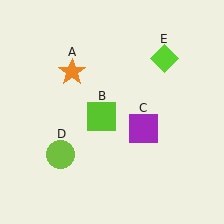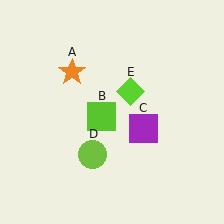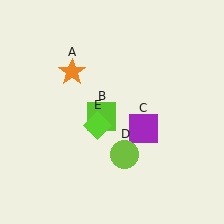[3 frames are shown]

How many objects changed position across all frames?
2 objects changed position: lime circle (object D), lime diamond (object E).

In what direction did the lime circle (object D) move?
The lime circle (object D) moved right.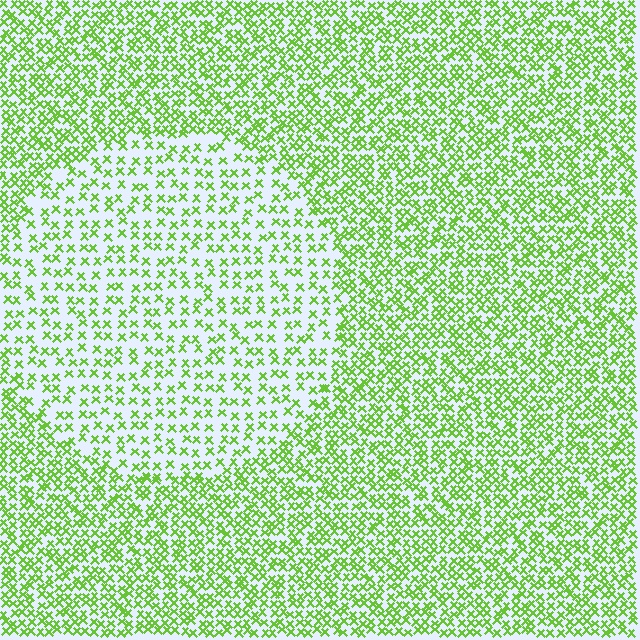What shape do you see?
I see a circle.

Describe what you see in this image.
The image contains small lime elements arranged at two different densities. A circle-shaped region is visible where the elements are less densely packed than the surrounding area.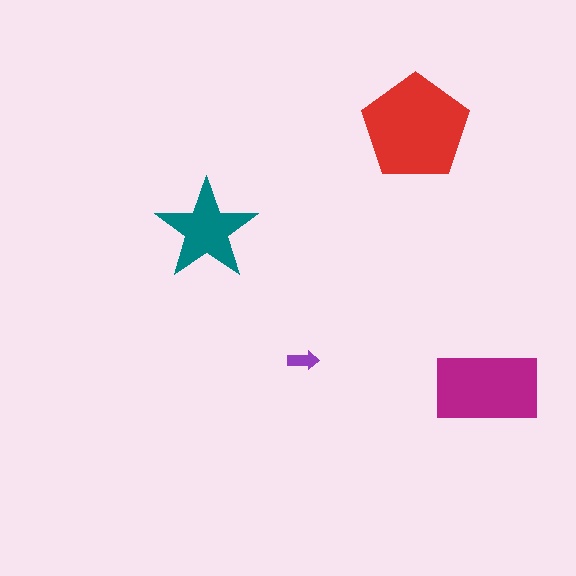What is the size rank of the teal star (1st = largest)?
3rd.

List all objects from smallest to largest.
The purple arrow, the teal star, the magenta rectangle, the red pentagon.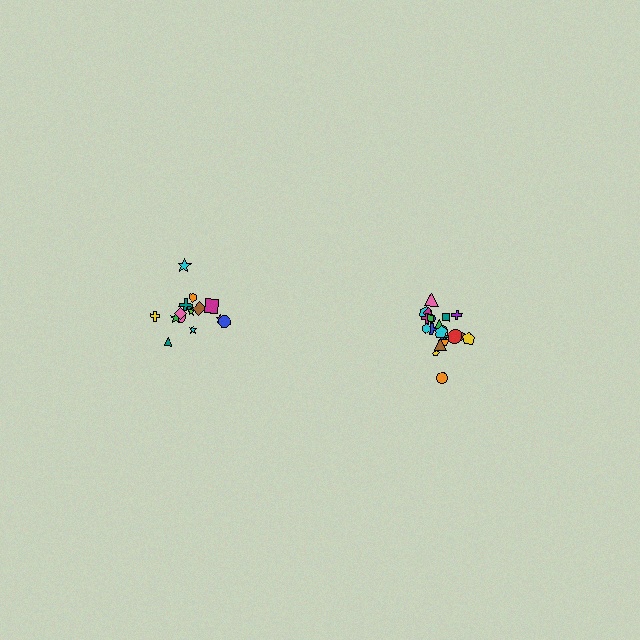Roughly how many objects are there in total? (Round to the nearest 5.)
Roughly 35 objects in total.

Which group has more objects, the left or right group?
The right group.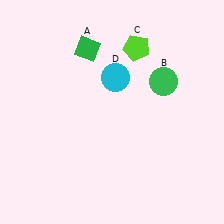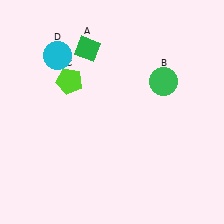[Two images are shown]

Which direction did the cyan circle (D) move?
The cyan circle (D) moved left.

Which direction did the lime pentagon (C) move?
The lime pentagon (C) moved left.